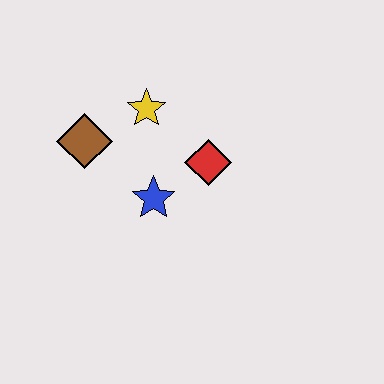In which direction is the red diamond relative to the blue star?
The red diamond is to the right of the blue star.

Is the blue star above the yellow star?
No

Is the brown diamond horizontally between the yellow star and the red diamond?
No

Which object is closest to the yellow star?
The brown diamond is closest to the yellow star.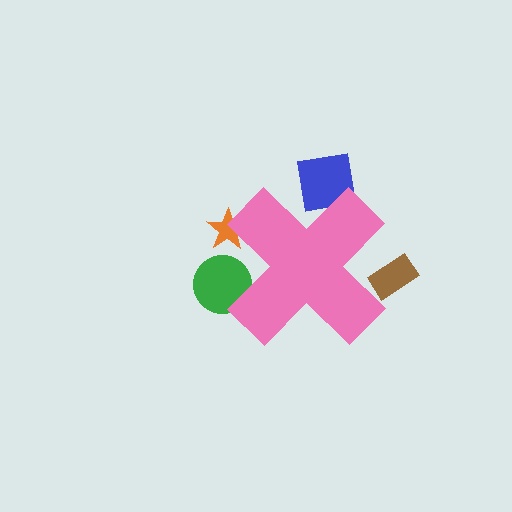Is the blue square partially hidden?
Yes, the blue square is partially hidden behind the pink cross.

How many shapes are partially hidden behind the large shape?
4 shapes are partially hidden.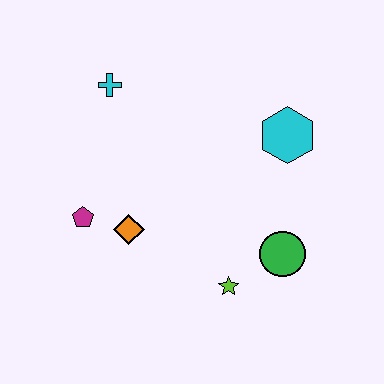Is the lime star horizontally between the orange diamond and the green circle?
Yes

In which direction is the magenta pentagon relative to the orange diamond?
The magenta pentagon is to the left of the orange diamond.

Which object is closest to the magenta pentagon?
The orange diamond is closest to the magenta pentagon.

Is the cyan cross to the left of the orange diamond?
Yes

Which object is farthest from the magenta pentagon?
The cyan hexagon is farthest from the magenta pentagon.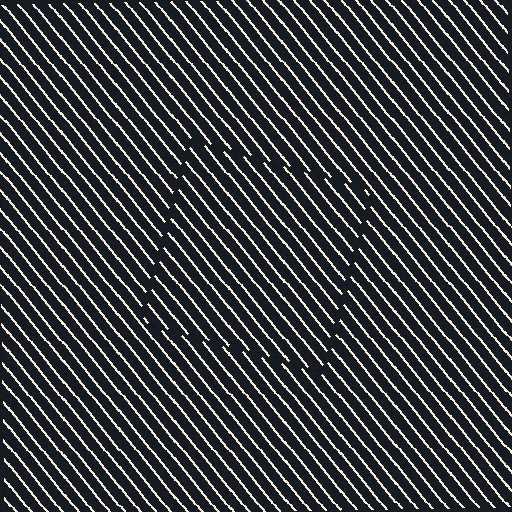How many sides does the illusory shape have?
4 sides — the line-ends trace a square.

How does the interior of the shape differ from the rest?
The interior of the shape contains the same grating, shifted by half a period — the contour is defined by the phase discontinuity where line-ends from the inner and outer gratings abut.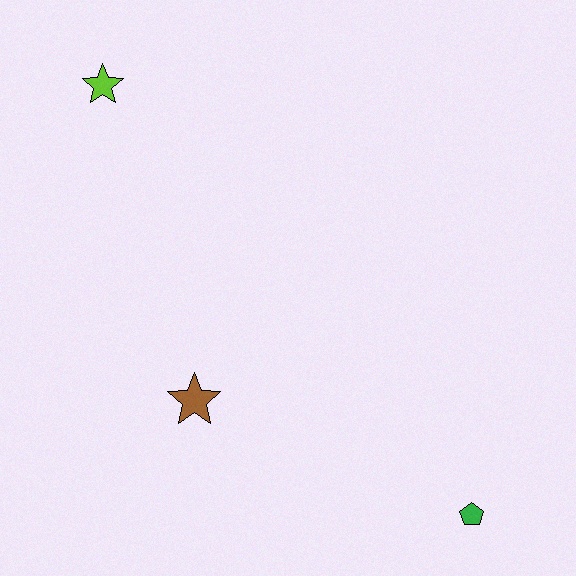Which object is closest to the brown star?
The green pentagon is closest to the brown star.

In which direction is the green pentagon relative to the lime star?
The green pentagon is below the lime star.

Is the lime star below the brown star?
No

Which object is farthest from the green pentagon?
The lime star is farthest from the green pentagon.